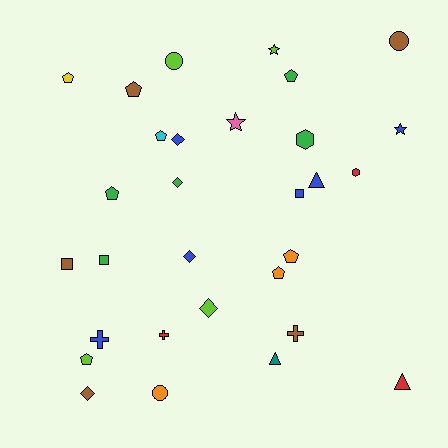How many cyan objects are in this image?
There is 1 cyan object.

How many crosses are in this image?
There are 3 crosses.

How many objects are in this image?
There are 30 objects.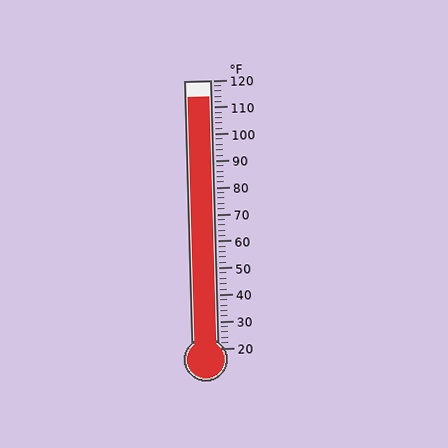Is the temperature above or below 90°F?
The temperature is above 90°F.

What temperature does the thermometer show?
The thermometer shows approximately 114°F.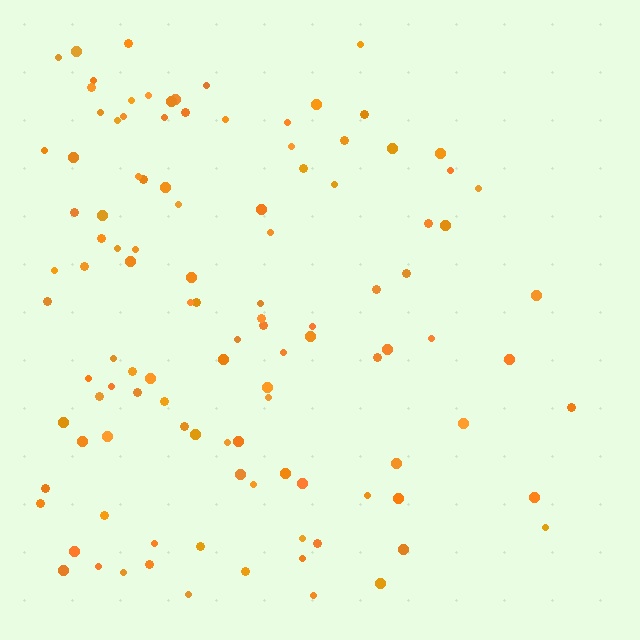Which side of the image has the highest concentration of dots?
The left.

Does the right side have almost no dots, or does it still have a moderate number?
Still a moderate number, just noticeably fewer than the left.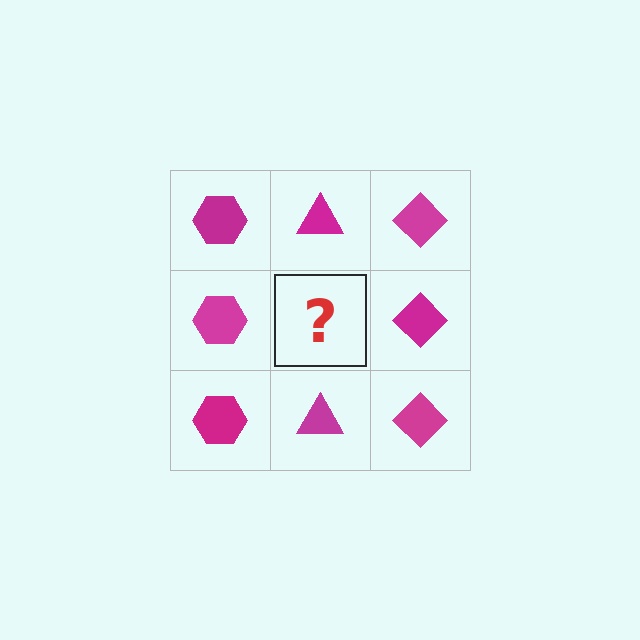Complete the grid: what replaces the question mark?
The question mark should be replaced with a magenta triangle.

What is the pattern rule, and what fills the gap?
The rule is that each column has a consistent shape. The gap should be filled with a magenta triangle.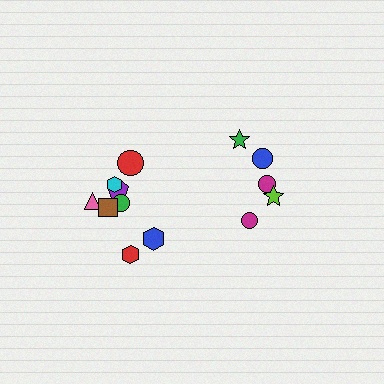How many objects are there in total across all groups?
There are 13 objects.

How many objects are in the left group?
There are 8 objects.